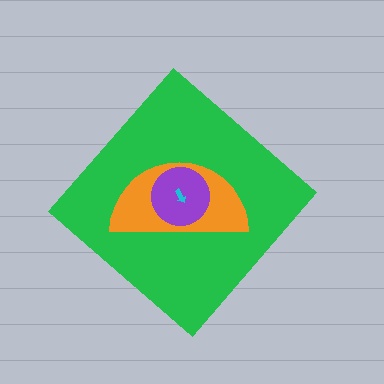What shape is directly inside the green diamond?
The orange semicircle.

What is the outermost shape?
The green diamond.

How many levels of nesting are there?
4.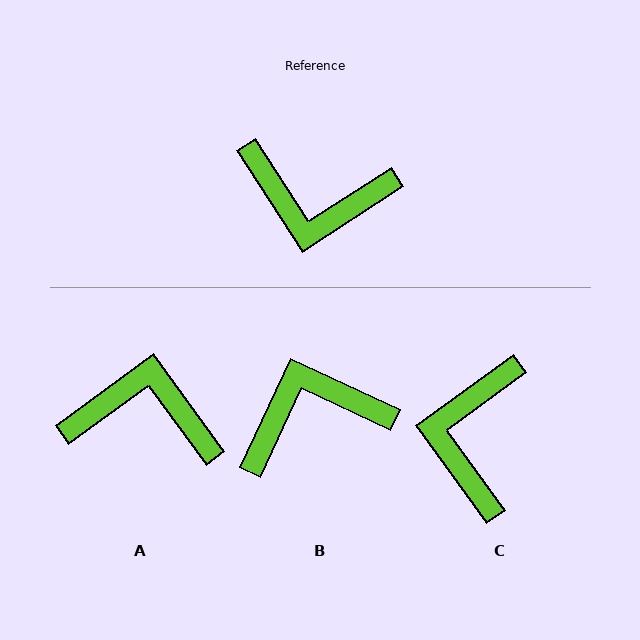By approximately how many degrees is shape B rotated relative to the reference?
Approximately 148 degrees clockwise.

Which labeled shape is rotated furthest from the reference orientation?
A, about 177 degrees away.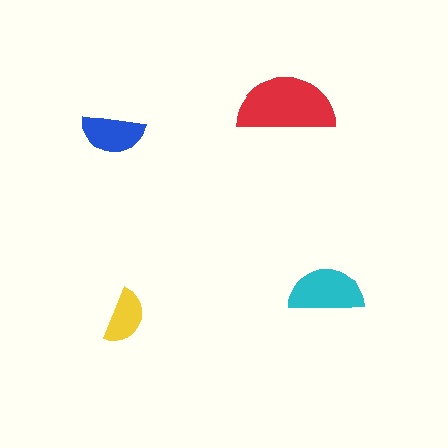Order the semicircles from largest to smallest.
the red one, the cyan one, the blue one, the yellow one.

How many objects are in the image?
There are 4 objects in the image.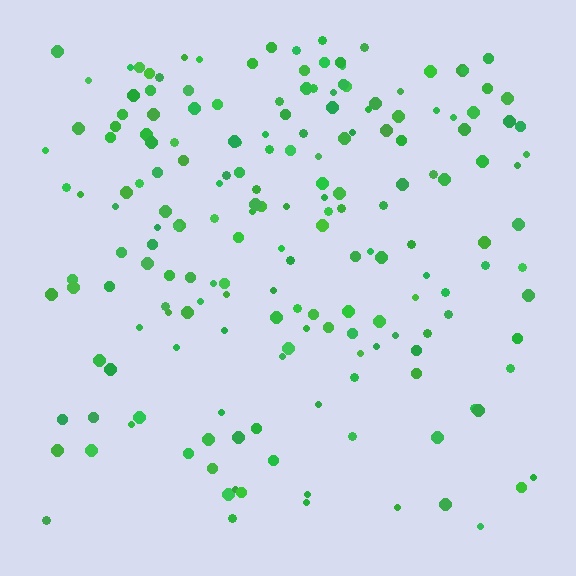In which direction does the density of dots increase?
From bottom to top, with the top side densest.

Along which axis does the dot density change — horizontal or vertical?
Vertical.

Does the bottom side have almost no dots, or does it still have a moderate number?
Still a moderate number, just noticeably fewer than the top.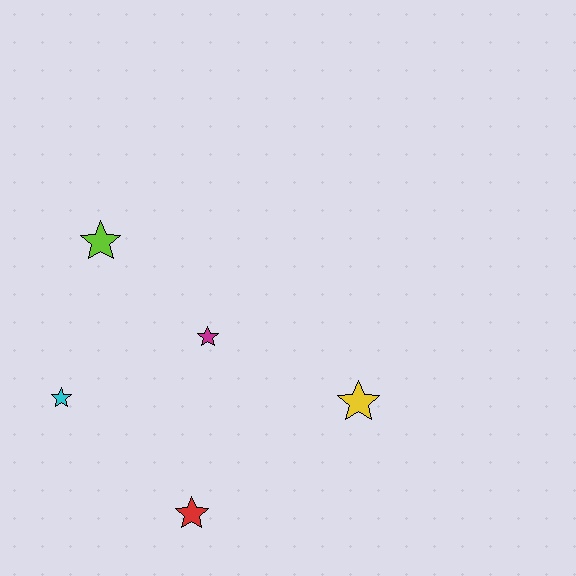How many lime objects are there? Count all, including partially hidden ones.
There is 1 lime object.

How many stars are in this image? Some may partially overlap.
There are 5 stars.